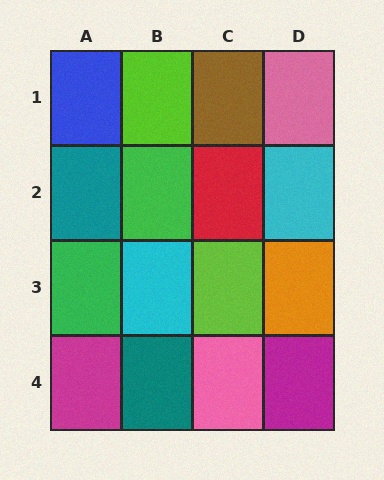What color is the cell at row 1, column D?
Pink.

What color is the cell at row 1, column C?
Brown.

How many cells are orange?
1 cell is orange.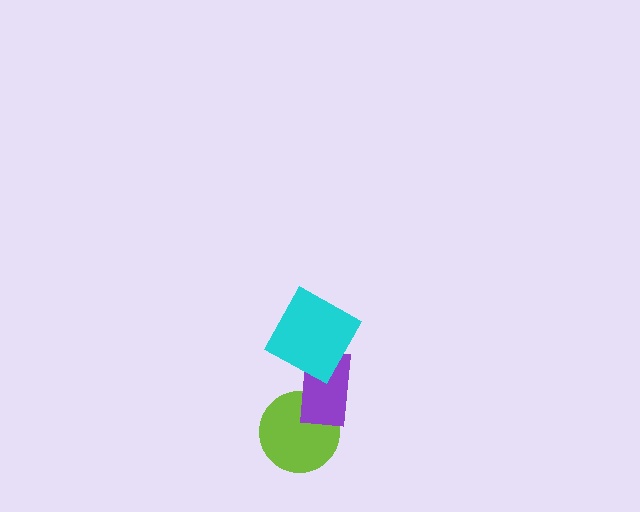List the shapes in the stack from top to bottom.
From top to bottom: the cyan square, the purple rectangle, the lime circle.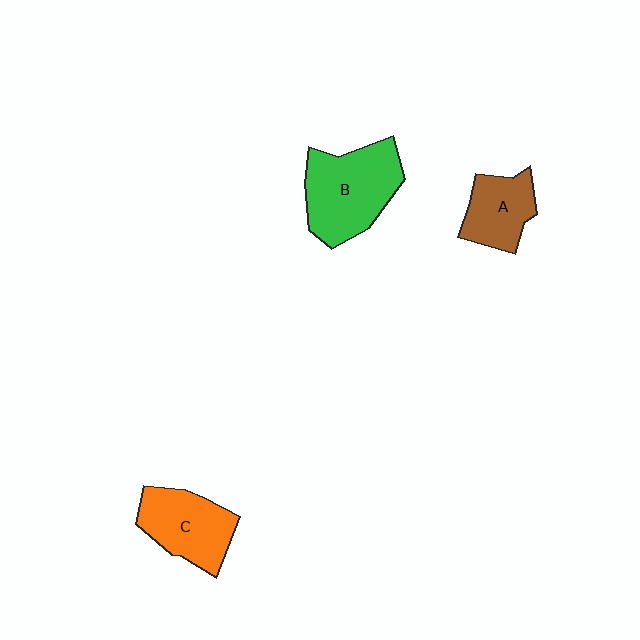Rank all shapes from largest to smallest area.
From largest to smallest: B (green), C (orange), A (brown).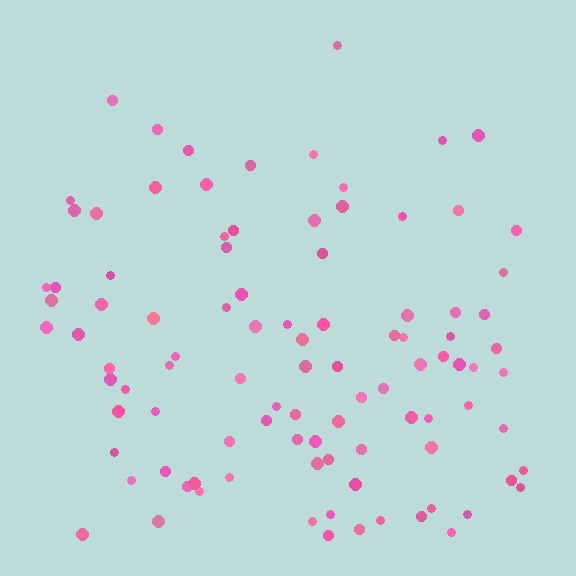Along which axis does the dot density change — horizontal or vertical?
Vertical.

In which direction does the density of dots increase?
From top to bottom, with the bottom side densest.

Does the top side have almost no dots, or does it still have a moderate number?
Still a moderate number, just noticeably fewer than the bottom.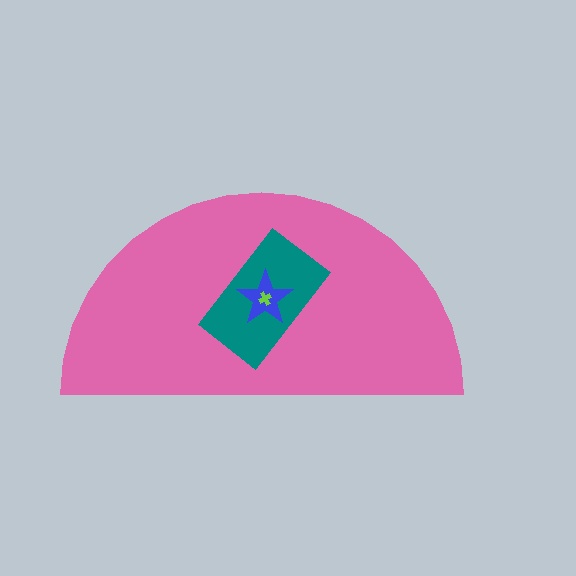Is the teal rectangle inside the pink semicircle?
Yes.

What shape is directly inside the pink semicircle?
The teal rectangle.